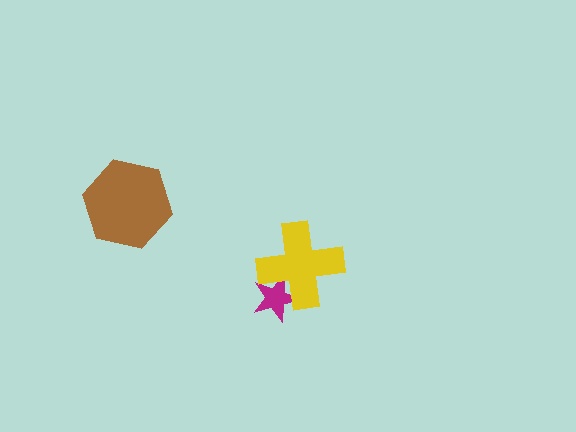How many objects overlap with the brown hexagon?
0 objects overlap with the brown hexagon.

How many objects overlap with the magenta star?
1 object overlaps with the magenta star.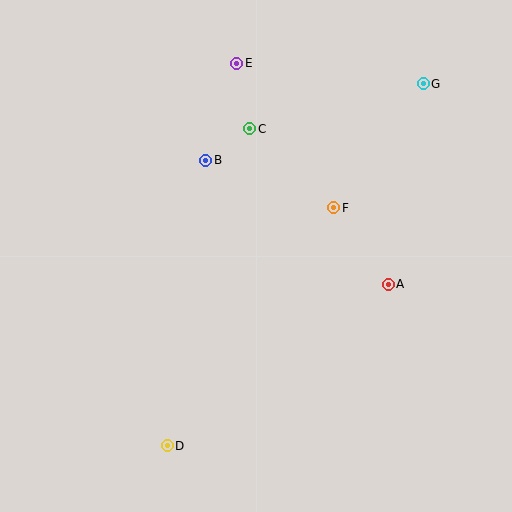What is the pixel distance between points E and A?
The distance between E and A is 268 pixels.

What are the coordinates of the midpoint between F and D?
The midpoint between F and D is at (250, 327).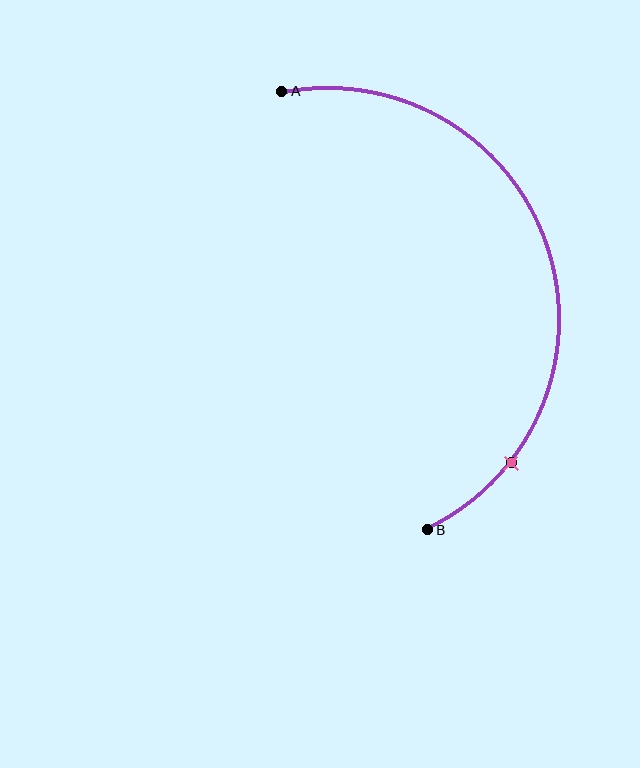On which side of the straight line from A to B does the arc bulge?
The arc bulges to the right of the straight line connecting A and B.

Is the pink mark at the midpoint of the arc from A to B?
No. The pink mark lies on the arc but is closer to endpoint B. The arc midpoint would be at the point on the curve equidistant along the arc from both A and B.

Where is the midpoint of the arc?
The arc midpoint is the point on the curve farthest from the straight line joining A and B. It sits to the right of that line.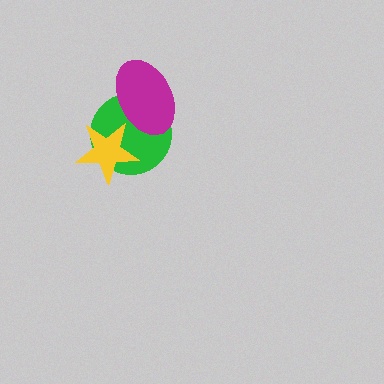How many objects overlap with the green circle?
2 objects overlap with the green circle.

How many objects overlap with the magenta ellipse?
1 object overlaps with the magenta ellipse.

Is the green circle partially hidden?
Yes, it is partially covered by another shape.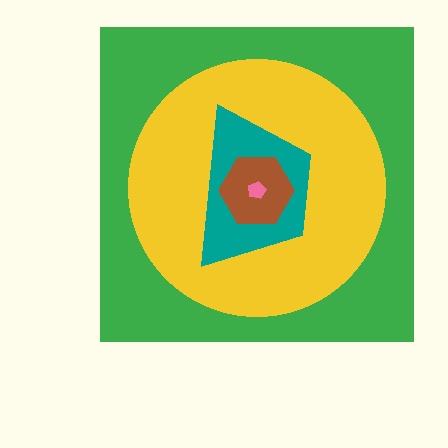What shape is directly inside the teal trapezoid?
The brown hexagon.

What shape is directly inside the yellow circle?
The teal trapezoid.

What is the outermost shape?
The green square.